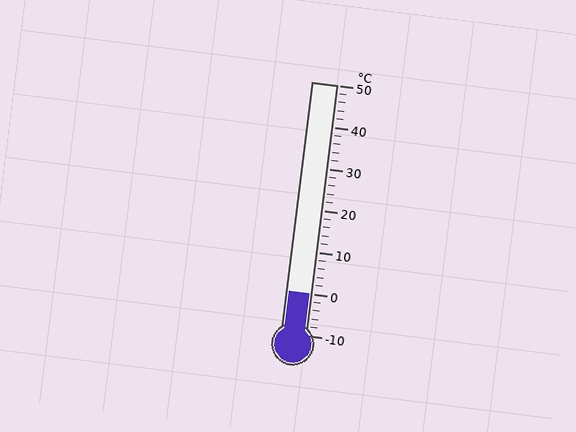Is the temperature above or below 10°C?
The temperature is below 10°C.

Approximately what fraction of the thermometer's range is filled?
The thermometer is filled to approximately 15% of its range.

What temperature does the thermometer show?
The thermometer shows approximately 0°C.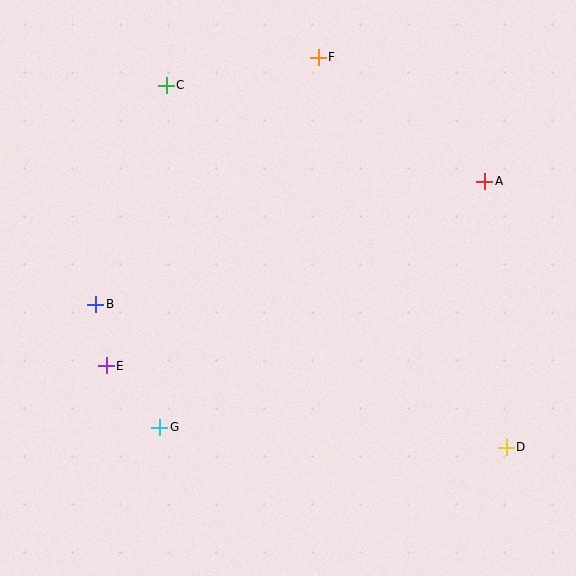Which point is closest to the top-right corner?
Point A is closest to the top-right corner.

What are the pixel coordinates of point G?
Point G is at (160, 427).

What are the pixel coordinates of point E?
Point E is at (106, 366).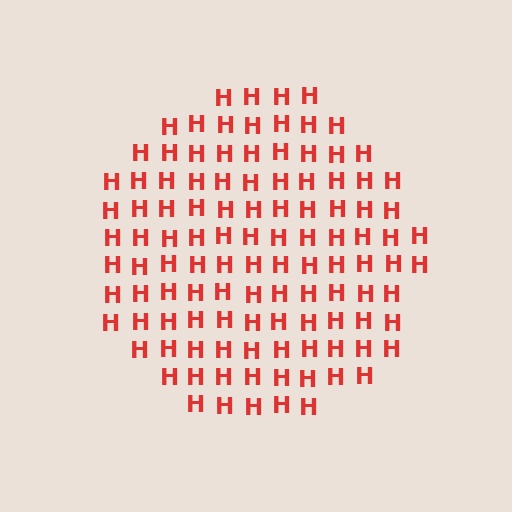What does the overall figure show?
The overall figure shows a circle.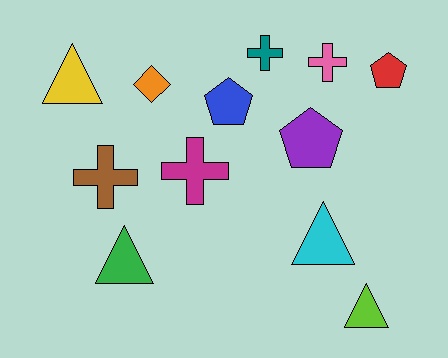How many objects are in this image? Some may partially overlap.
There are 12 objects.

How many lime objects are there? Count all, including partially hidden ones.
There is 1 lime object.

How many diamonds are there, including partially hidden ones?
There is 1 diamond.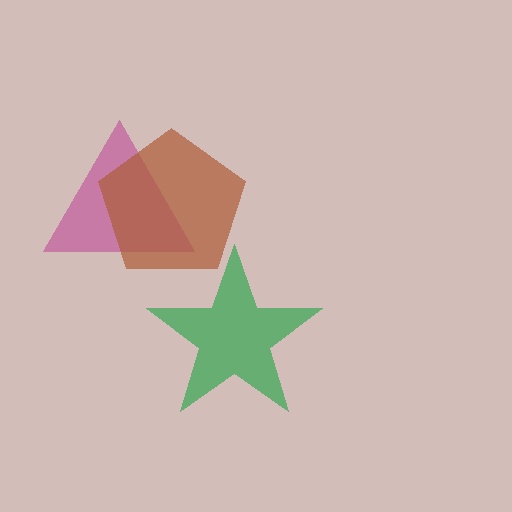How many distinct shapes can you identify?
There are 3 distinct shapes: a magenta triangle, a green star, a brown pentagon.